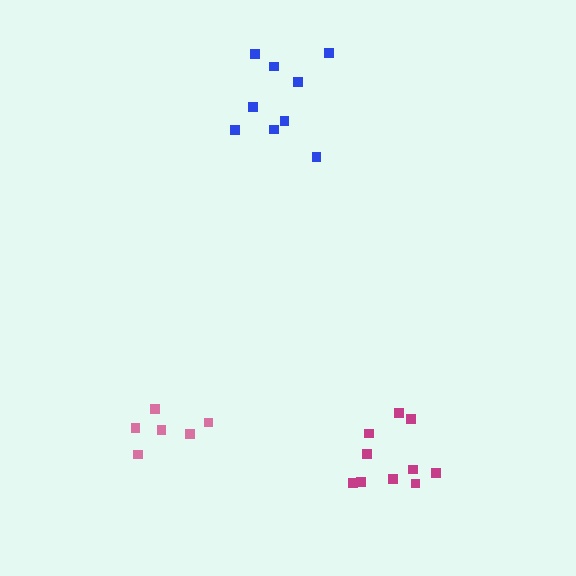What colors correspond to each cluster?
The clusters are colored: blue, magenta, pink.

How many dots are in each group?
Group 1: 9 dots, Group 2: 10 dots, Group 3: 6 dots (25 total).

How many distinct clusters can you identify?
There are 3 distinct clusters.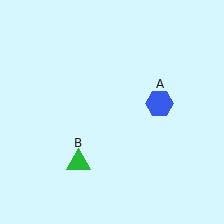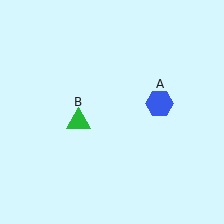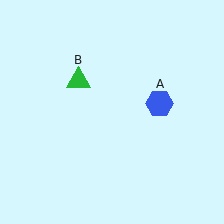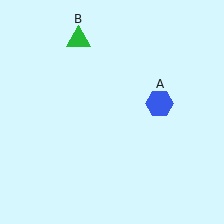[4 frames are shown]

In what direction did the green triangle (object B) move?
The green triangle (object B) moved up.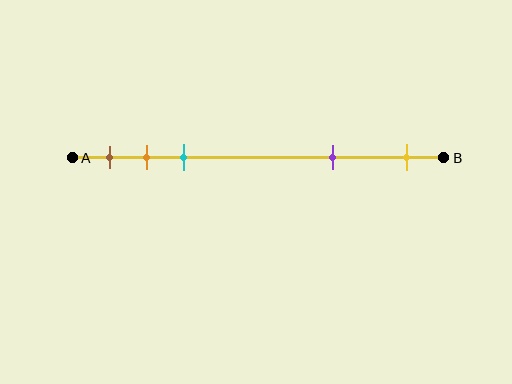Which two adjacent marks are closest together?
The orange and cyan marks are the closest adjacent pair.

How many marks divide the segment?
There are 5 marks dividing the segment.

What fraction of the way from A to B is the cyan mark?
The cyan mark is approximately 30% (0.3) of the way from A to B.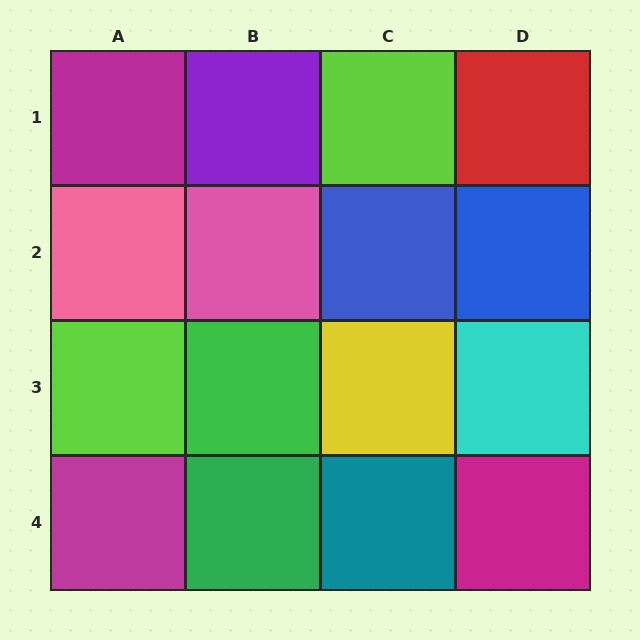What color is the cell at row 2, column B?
Pink.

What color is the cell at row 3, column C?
Yellow.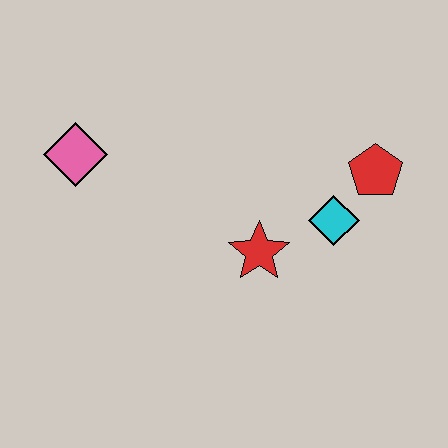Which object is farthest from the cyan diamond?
The pink diamond is farthest from the cyan diamond.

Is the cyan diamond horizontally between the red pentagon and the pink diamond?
Yes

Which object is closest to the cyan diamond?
The red pentagon is closest to the cyan diamond.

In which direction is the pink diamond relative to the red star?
The pink diamond is to the left of the red star.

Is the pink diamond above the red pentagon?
Yes